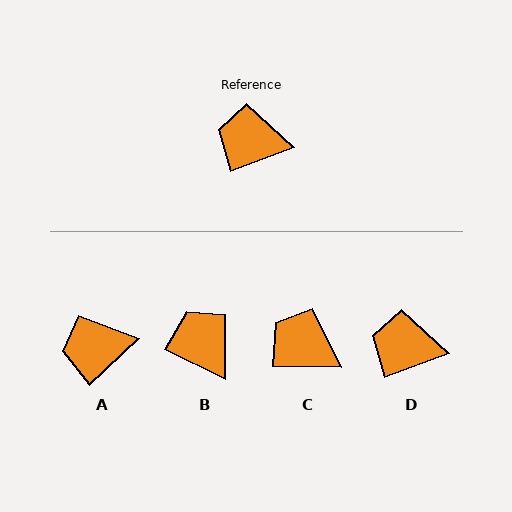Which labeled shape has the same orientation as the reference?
D.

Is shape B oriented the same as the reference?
No, it is off by about 47 degrees.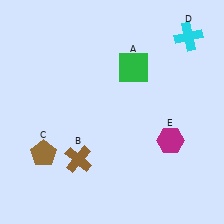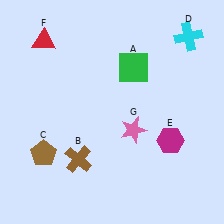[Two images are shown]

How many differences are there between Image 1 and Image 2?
There are 2 differences between the two images.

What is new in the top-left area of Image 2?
A red triangle (F) was added in the top-left area of Image 2.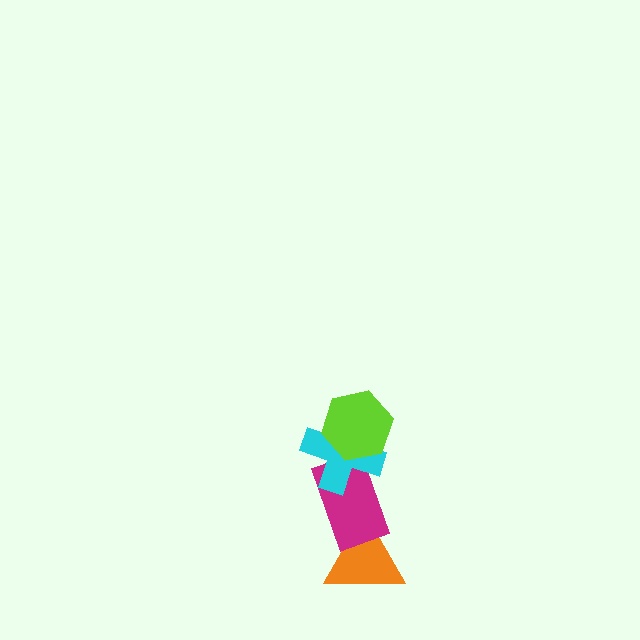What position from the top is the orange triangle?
The orange triangle is 4th from the top.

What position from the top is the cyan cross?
The cyan cross is 2nd from the top.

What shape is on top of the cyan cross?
The lime hexagon is on top of the cyan cross.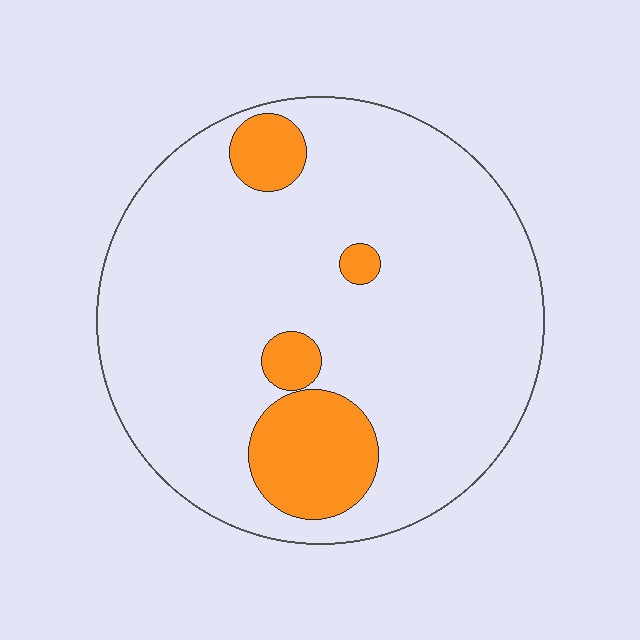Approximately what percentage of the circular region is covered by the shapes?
Approximately 15%.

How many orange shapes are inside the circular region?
4.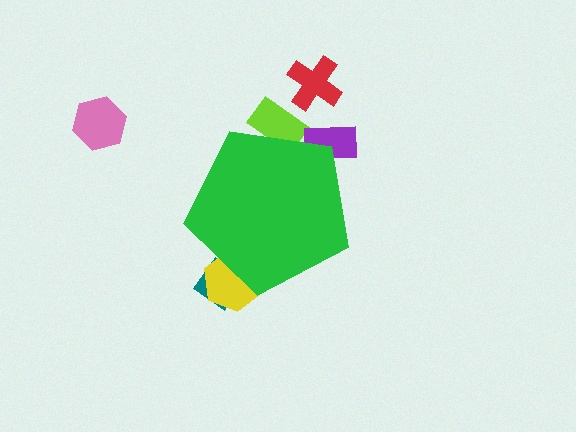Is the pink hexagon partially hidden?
No, the pink hexagon is fully visible.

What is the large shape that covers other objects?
A green pentagon.